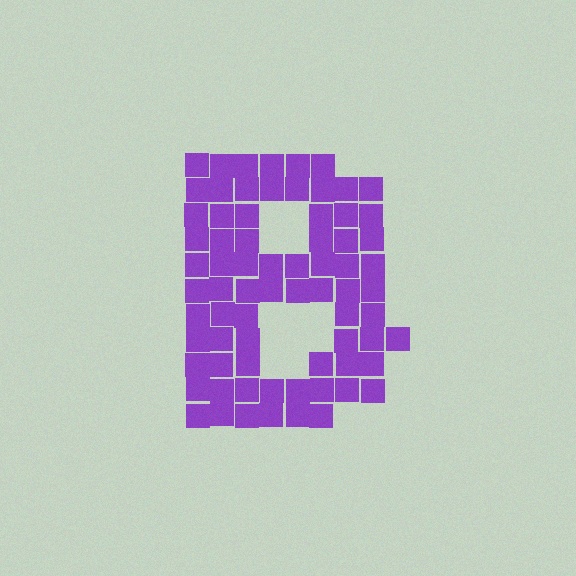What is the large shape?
The large shape is the letter B.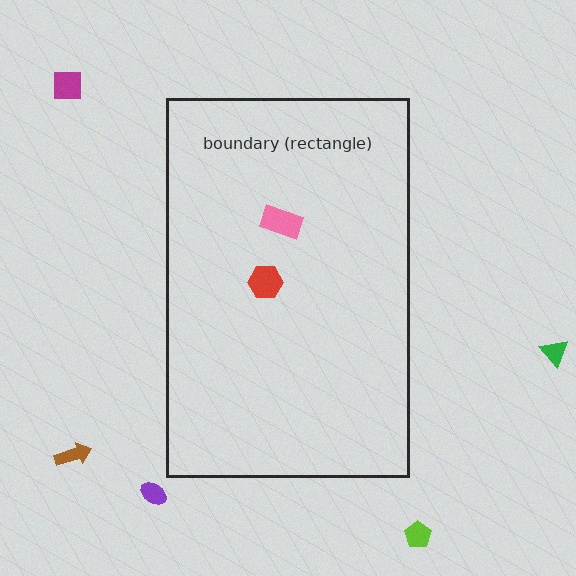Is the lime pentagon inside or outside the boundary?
Outside.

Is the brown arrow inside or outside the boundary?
Outside.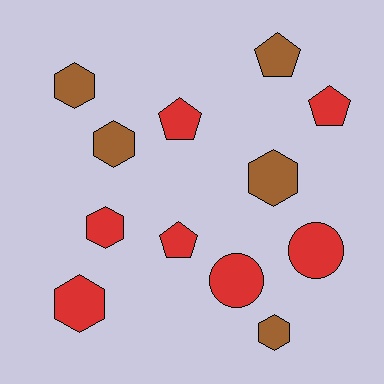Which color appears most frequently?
Red, with 7 objects.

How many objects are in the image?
There are 12 objects.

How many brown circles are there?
There are no brown circles.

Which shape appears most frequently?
Hexagon, with 6 objects.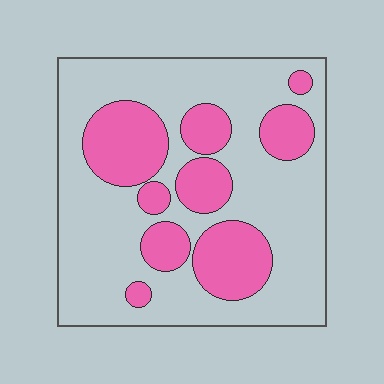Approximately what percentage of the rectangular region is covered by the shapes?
Approximately 30%.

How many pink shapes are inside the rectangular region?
9.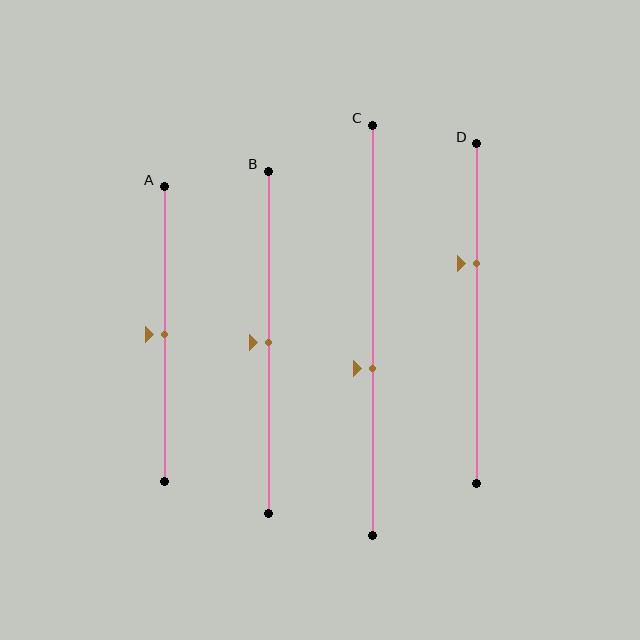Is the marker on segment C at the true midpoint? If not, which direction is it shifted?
No, the marker on segment C is shifted downward by about 9% of the segment length.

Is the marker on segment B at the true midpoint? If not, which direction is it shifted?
Yes, the marker on segment B is at the true midpoint.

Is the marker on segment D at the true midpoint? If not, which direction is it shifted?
No, the marker on segment D is shifted upward by about 15% of the segment length.